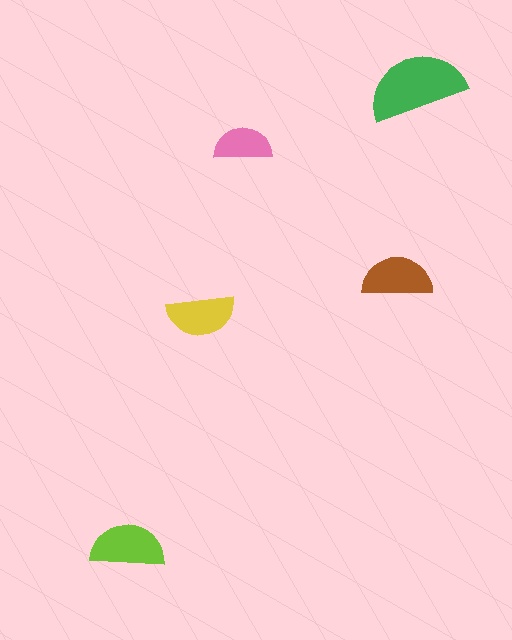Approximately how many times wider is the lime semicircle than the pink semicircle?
About 1.5 times wider.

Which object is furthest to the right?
The green semicircle is rightmost.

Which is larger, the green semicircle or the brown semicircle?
The green one.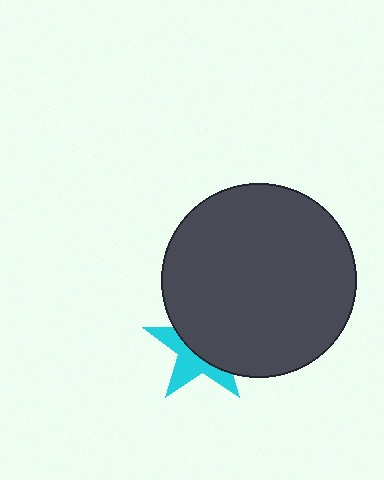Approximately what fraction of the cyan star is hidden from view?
Roughly 58% of the cyan star is hidden behind the dark gray circle.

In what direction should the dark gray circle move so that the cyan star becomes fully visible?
The dark gray circle should move toward the upper-right. That is the shortest direction to clear the overlap and leave the cyan star fully visible.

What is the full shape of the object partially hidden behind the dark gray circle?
The partially hidden object is a cyan star.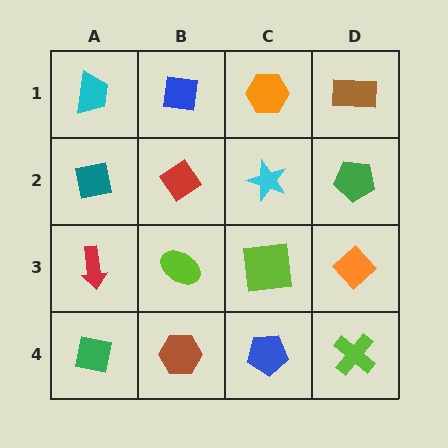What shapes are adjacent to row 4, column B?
A lime ellipse (row 3, column B), a green square (row 4, column A), a blue pentagon (row 4, column C).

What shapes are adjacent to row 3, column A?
A teal square (row 2, column A), a green square (row 4, column A), a lime ellipse (row 3, column B).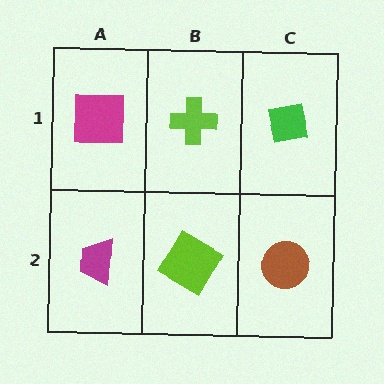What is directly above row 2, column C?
A green square.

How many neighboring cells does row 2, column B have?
3.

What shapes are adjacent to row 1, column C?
A brown circle (row 2, column C), a lime cross (row 1, column B).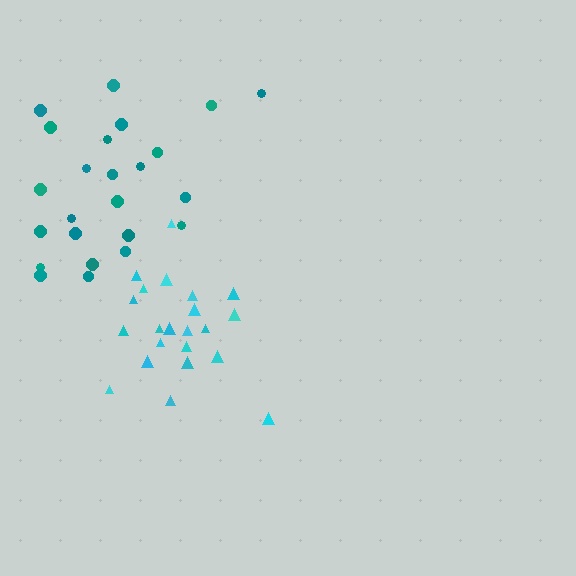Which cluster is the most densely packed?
Cyan.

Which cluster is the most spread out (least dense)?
Teal.